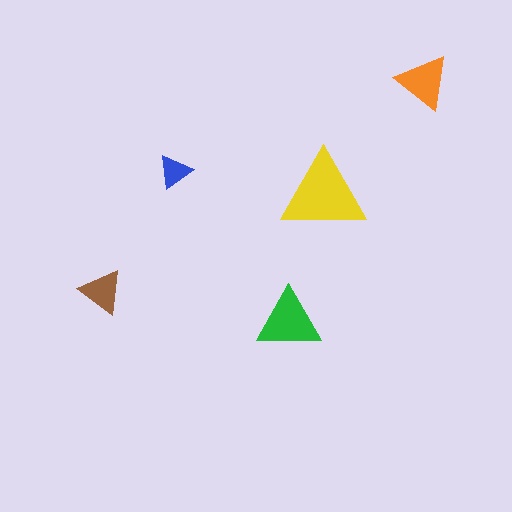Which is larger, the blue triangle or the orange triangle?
The orange one.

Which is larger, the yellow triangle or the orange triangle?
The yellow one.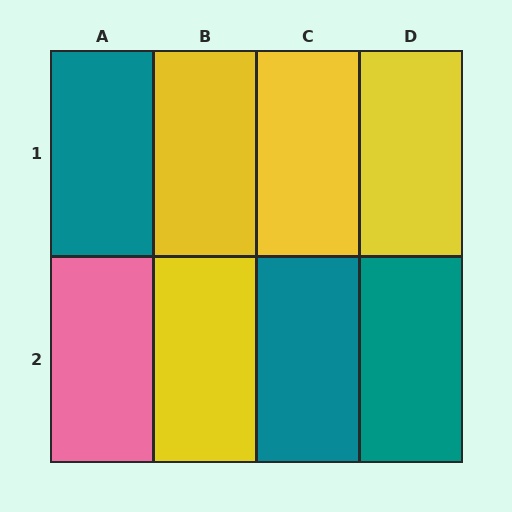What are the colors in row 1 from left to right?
Teal, yellow, yellow, yellow.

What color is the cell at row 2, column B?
Yellow.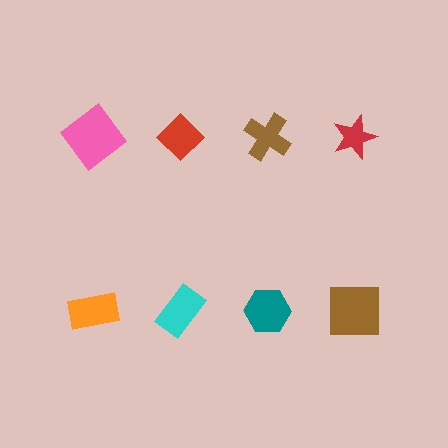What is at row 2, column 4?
A brown square.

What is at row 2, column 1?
An orange rectangle.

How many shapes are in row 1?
4 shapes.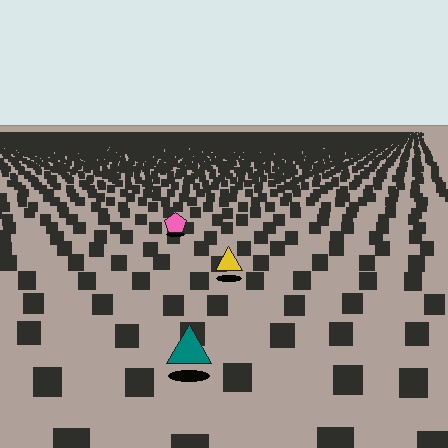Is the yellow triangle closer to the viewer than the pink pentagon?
Yes. The yellow triangle is closer — you can tell from the texture gradient: the ground texture is coarser near it.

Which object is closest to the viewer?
The teal triangle is closest. The texture marks near it are larger and more spread out.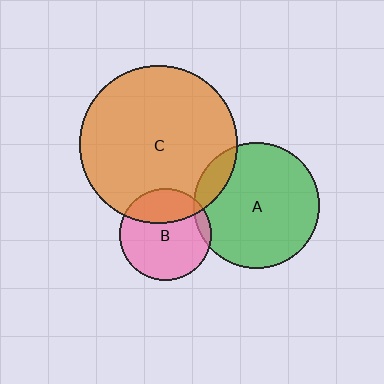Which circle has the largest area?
Circle C (orange).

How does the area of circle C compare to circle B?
Approximately 3.0 times.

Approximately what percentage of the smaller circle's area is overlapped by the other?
Approximately 10%.